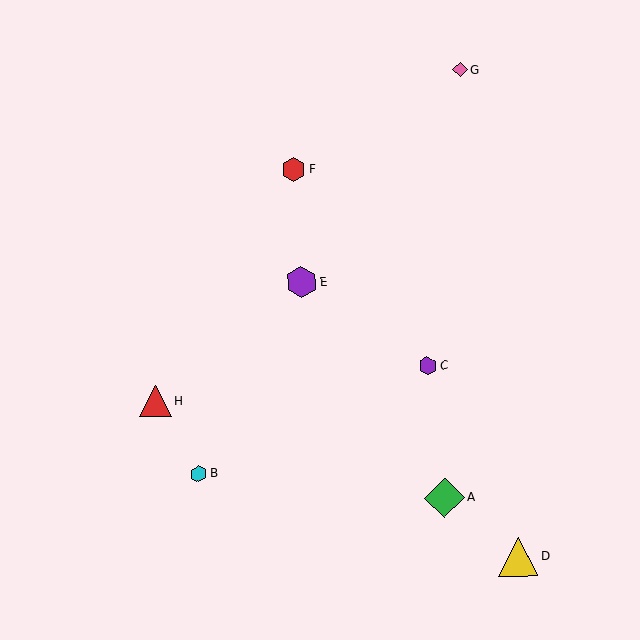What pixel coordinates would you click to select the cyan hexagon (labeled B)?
Click at (199, 474) to select the cyan hexagon B.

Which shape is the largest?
The green diamond (labeled A) is the largest.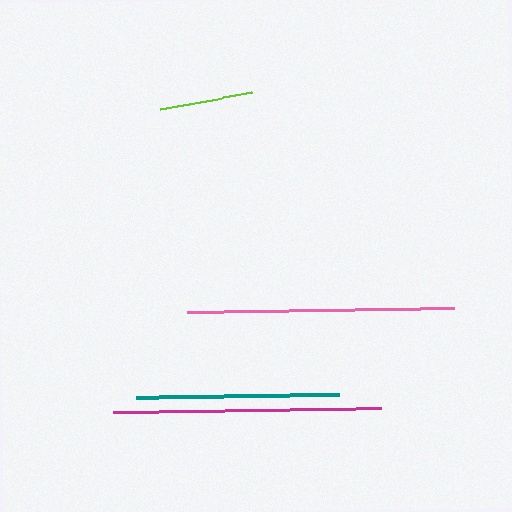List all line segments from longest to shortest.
From longest to shortest: magenta, pink, teal, lime.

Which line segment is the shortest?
The lime line is the shortest at approximately 93 pixels.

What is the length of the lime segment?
The lime segment is approximately 93 pixels long.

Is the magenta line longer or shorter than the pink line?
The magenta line is longer than the pink line.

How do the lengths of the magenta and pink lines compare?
The magenta and pink lines are approximately the same length.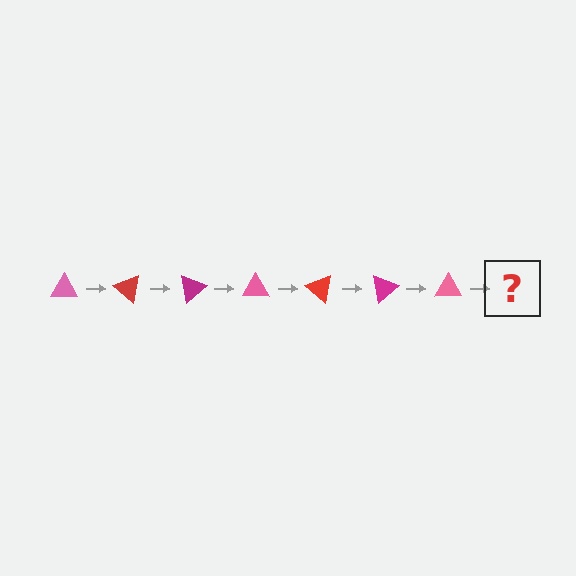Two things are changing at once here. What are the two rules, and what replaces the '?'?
The two rules are that it rotates 40 degrees each step and the color cycles through pink, red, and magenta. The '?' should be a red triangle, rotated 280 degrees from the start.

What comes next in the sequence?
The next element should be a red triangle, rotated 280 degrees from the start.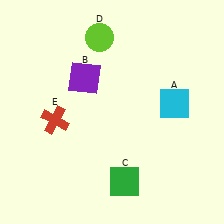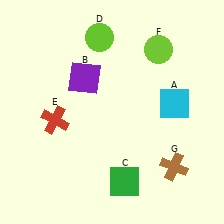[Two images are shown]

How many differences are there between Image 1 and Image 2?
There are 2 differences between the two images.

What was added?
A lime circle (F), a brown cross (G) were added in Image 2.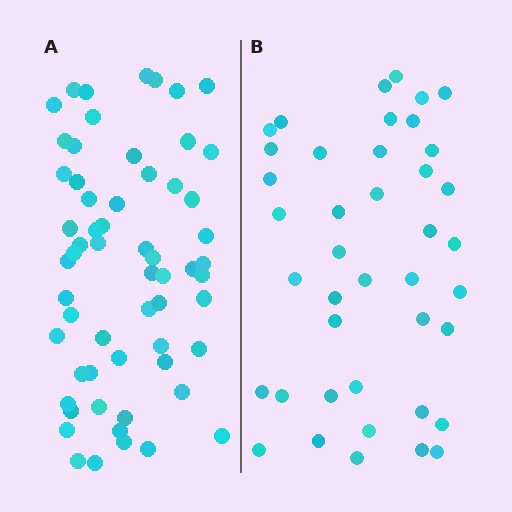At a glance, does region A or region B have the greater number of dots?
Region A (the left region) has more dots.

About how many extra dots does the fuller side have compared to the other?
Region A has approximately 20 more dots than region B.